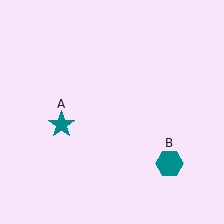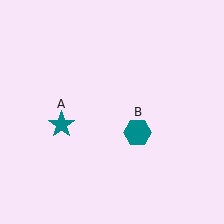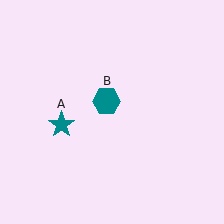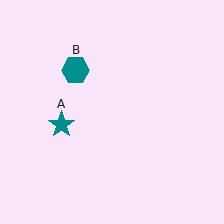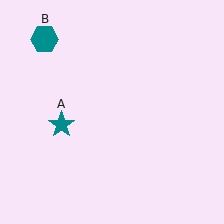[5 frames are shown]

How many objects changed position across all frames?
1 object changed position: teal hexagon (object B).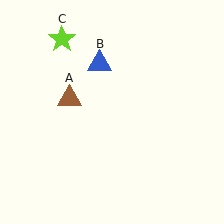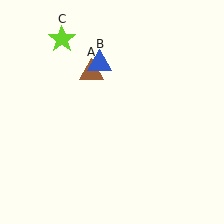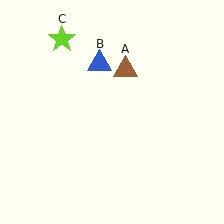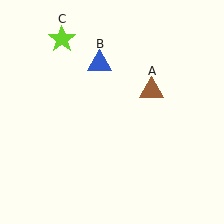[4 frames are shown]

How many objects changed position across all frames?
1 object changed position: brown triangle (object A).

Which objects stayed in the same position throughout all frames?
Blue triangle (object B) and lime star (object C) remained stationary.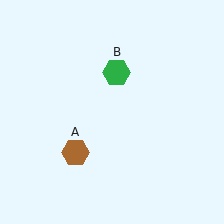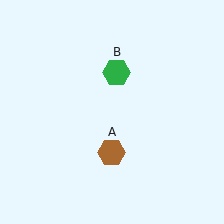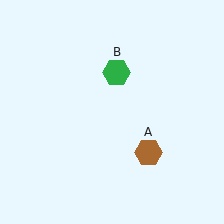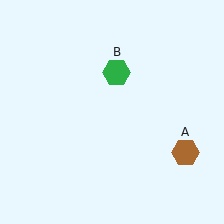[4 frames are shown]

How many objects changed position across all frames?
1 object changed position: brown hexagon (object A).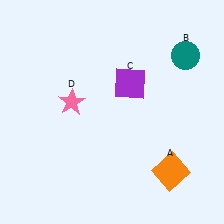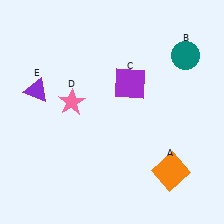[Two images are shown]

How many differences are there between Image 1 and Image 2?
There is 1 difference between the two images.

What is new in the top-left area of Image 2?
A purple triangle (E) was added in the top-left area of Image 2.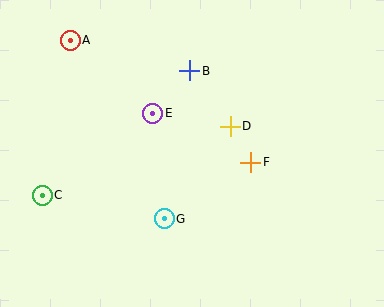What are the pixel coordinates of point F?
Point F is at (251, 162).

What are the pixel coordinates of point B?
Point B is at (190, 71).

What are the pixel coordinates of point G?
Point G is at (164, 219).